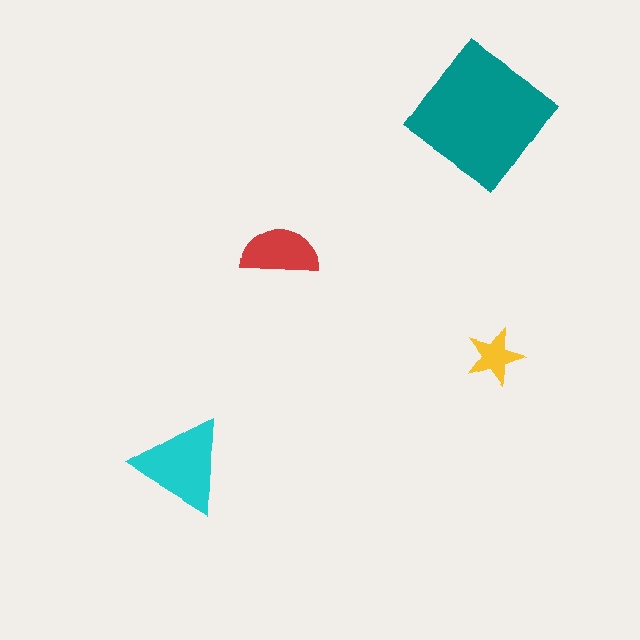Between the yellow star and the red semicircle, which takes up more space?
The red semicircle.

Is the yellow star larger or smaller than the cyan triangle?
Smaller.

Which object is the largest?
The teal diamond.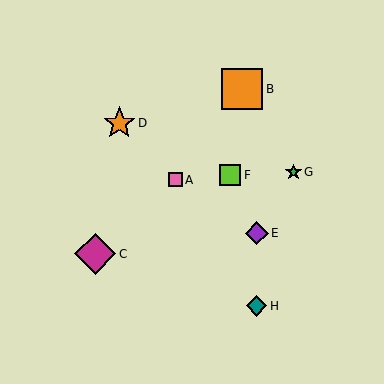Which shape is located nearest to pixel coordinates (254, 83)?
The orange square (labeled B) at (242, 89) is nearest to that location.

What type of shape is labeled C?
Shape C is a magenta diamond.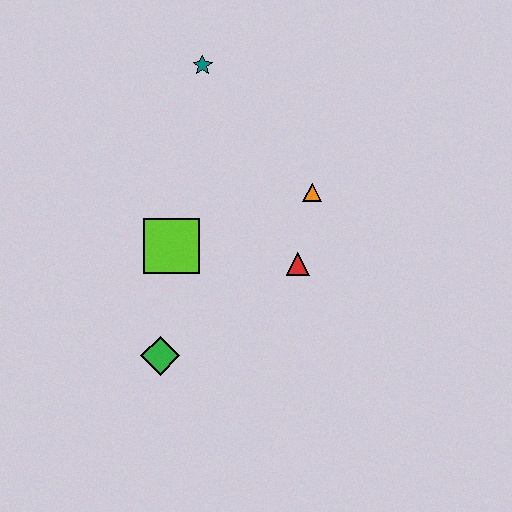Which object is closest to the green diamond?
The lime square is closest to the green diamond.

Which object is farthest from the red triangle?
The teal star is farthest from the red triangle.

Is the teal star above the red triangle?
Yes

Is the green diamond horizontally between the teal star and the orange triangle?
No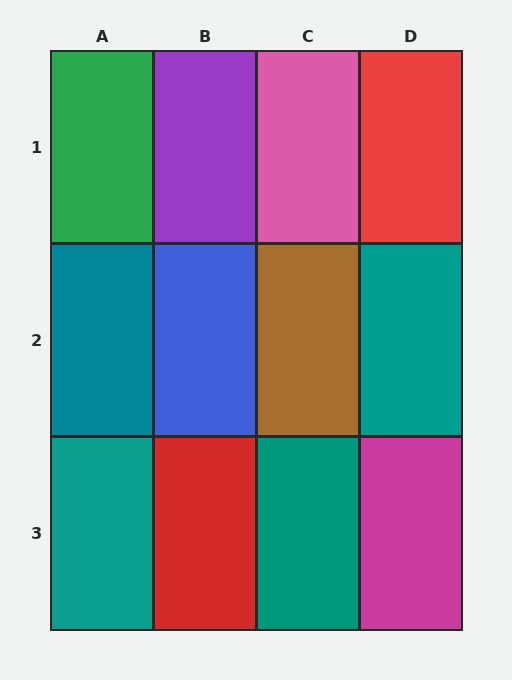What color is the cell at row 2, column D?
Teal.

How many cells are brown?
1 cell is brown.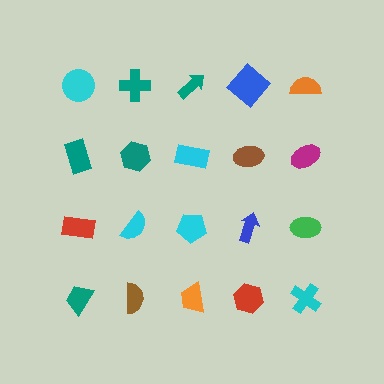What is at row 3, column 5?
A green ellipse.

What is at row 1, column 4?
A blue diamond.